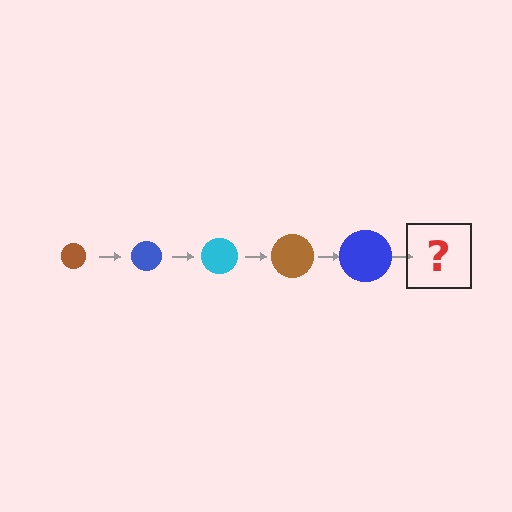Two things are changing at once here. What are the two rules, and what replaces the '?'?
The two rules are that the circle grows larger each step and the color cycles through brown, blue, and cyan. The '?' should be a cyan circle, larger than the previous one.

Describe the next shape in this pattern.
It should be a cyan circle, larger than the previous one.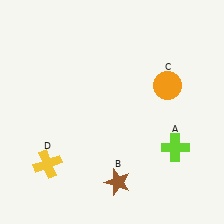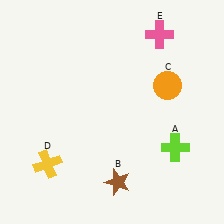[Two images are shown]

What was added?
A pink cross (E) was added in Image 2.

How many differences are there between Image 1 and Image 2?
There is 1 difference between the two images.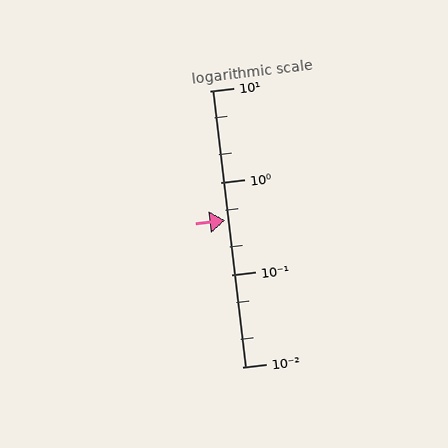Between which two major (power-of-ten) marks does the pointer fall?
The pointer is between 0.1 and 1.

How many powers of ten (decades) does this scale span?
The scale spans 3 decades, from 0.01 to 10.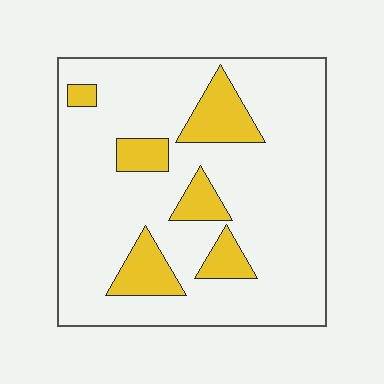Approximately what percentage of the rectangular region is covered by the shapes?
Approximately 15%.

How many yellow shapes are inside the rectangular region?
6.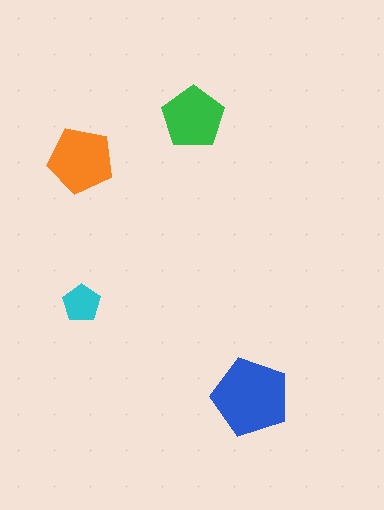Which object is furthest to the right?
The blue pentagon is rightmost.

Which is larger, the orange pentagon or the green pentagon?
The orange one.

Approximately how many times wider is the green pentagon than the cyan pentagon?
About 1.5 times wider.